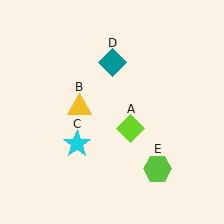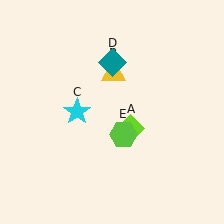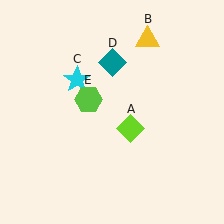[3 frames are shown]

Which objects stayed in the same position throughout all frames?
Lime diamond (object A) and teal diamond (object D) remained stationary.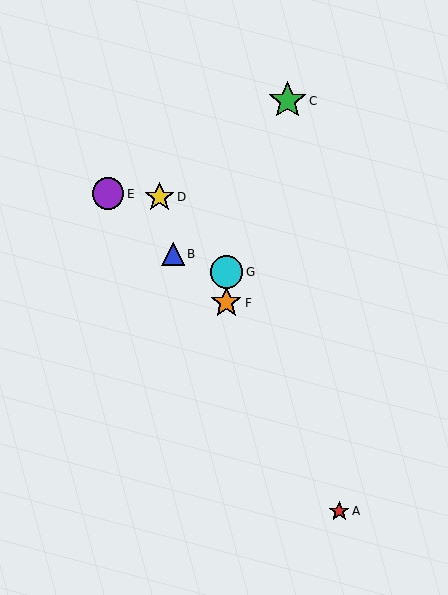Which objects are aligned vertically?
Objects F, G are aligned vertically.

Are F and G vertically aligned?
Yes, both are at x≈226.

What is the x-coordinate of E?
Object E is at x≈108.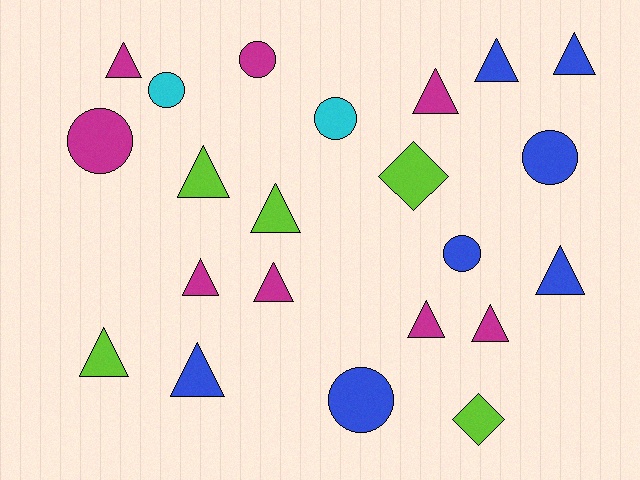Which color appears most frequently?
Magenta, with 8 objects.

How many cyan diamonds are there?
There are no cyan diamonds.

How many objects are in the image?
There are 22 objects.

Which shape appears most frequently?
Triangle, with 13 objects.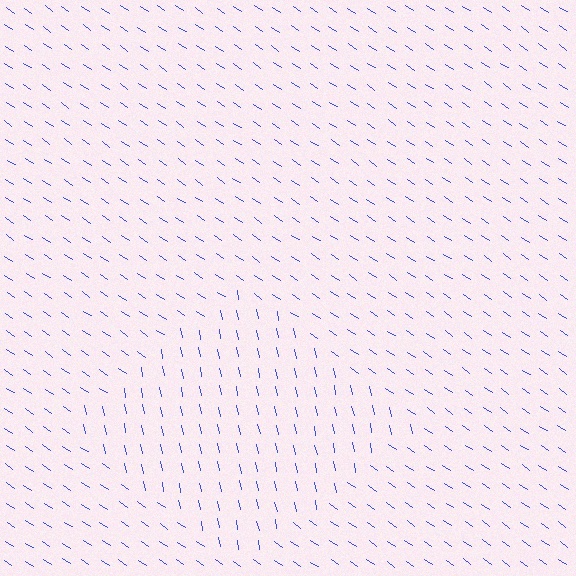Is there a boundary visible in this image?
Yes, there is a texture boundary formed by a change in line orientation.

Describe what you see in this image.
The image is filled with small blue line segments. A diamond region in the image has lines oriented differently from the surrounding lines, creating a visible texture boundary.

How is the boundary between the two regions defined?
The boundary is defined purely by a change in line orientation (approximately 45 degrees difference). All lines are the same color and thickness.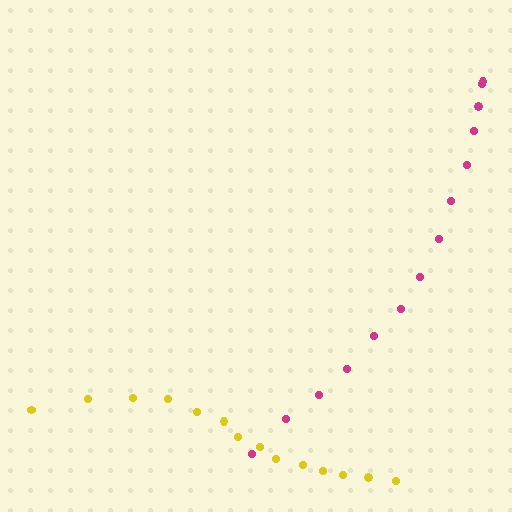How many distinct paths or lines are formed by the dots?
There are 2 distinct paths.